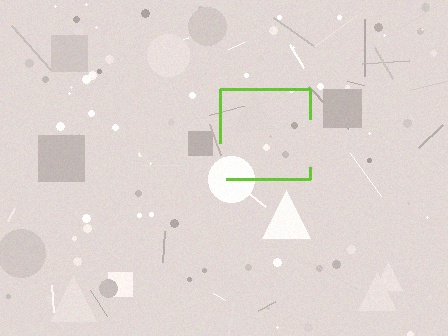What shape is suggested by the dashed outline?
The dashed outline suggests a square.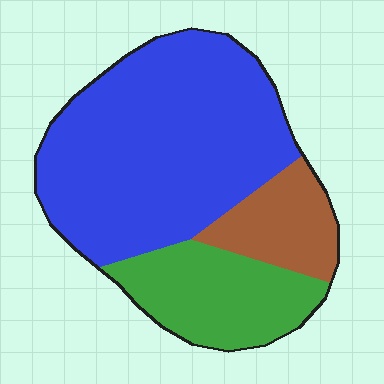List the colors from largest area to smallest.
From largest to smallest: blue, green, brown.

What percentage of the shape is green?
Green covers roughly 25% of the shape.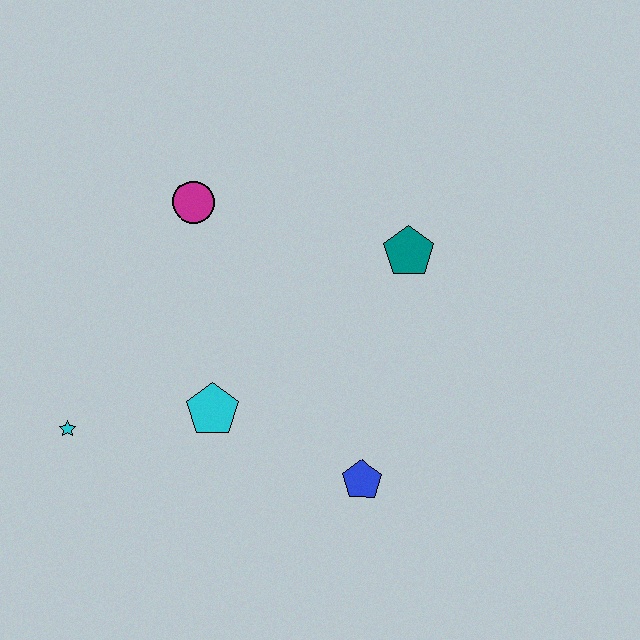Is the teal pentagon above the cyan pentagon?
Yes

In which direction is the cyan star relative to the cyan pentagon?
The cyan star is to the left of the cyan pentagon.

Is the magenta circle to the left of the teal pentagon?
Yes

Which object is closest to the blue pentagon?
The cyan pentagon is closest to the blue pentagon.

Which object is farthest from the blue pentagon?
The magenta circle is farthest from the blue pentagon.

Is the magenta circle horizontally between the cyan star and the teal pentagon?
Yes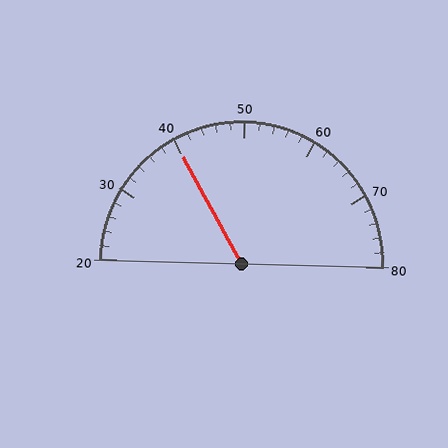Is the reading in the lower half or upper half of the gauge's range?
The reading is in the lower half of the range (20 to 80).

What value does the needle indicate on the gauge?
The needle indicates approximately 40.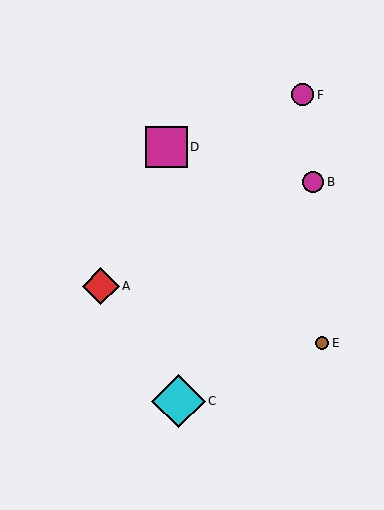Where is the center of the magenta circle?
The center of the magenta circle is at (313, 182).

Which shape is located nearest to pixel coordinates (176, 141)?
The magenta square (labeled D) at (166, 147) is nearest to that location.